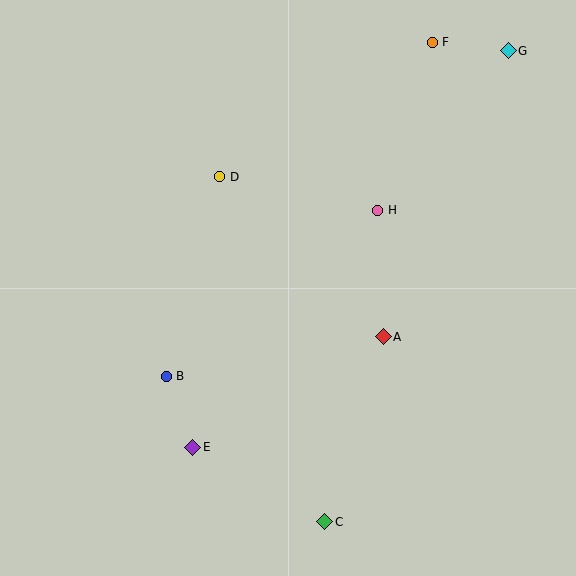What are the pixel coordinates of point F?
Point F is at (432, 42).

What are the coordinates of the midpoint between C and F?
The midpoint between C and F is at (379, 282).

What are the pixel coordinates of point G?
Point G is at (508, 51).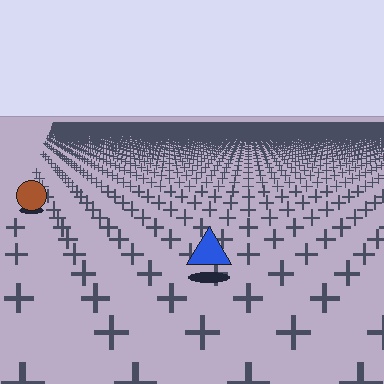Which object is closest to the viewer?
The blue triangle is closest. The texture marks near it are larger and more spread out.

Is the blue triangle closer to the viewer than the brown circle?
Yes. The blue triangle is closer — you can tell from the texture gradient: the ground texture is coarser near it.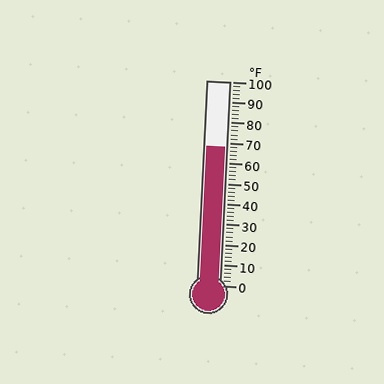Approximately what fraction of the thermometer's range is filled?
The thermometer is filled to approximately 70% of its range.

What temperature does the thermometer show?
The thermometer shows approximately 68°F.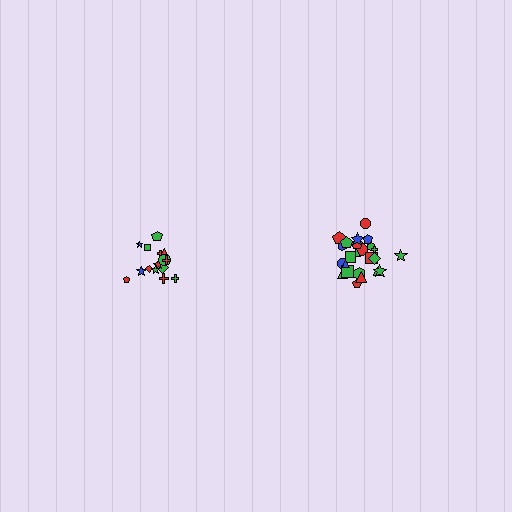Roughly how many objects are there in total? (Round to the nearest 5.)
Roughly 40 objects in total.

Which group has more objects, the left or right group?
The right group.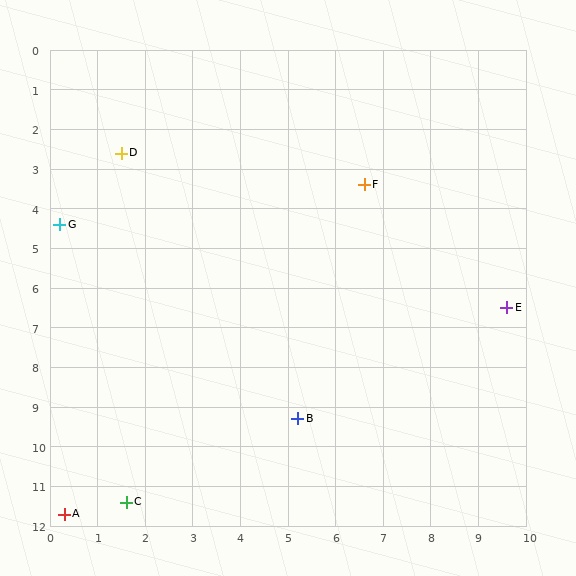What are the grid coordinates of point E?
Point E is at approximately (9.6, 6.5).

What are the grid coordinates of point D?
Point D is at approximately (1.5, 2.6).